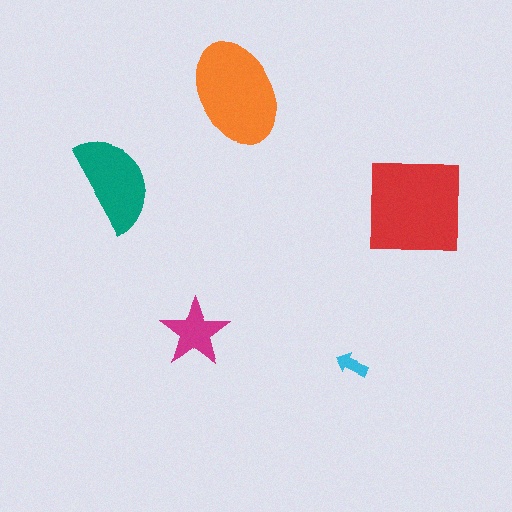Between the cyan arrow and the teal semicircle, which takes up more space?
The teal semicircle.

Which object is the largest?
The red square.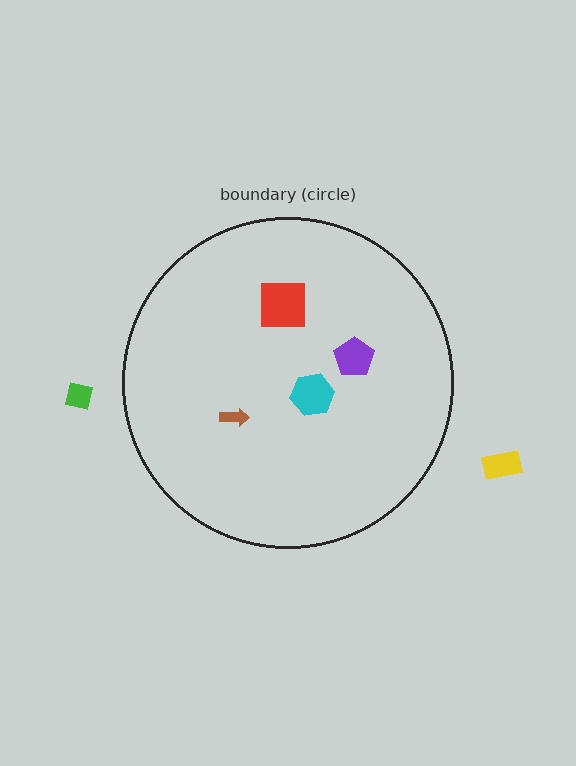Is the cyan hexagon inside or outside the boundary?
Inside.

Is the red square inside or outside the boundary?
Inside.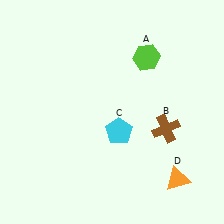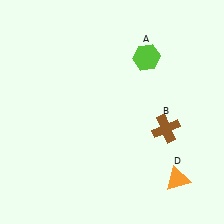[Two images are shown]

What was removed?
The cyan pentagon (C) was removed in Image 2.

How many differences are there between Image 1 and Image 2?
There is 1 difference between the two images.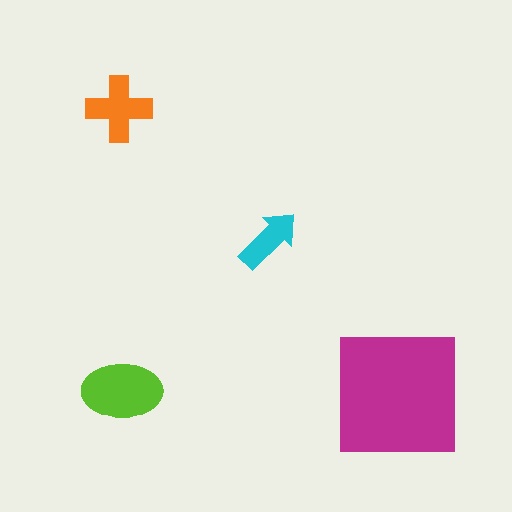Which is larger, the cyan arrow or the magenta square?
The magenta square.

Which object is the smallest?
The cyan arrow.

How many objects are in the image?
There are 4 objects in the image.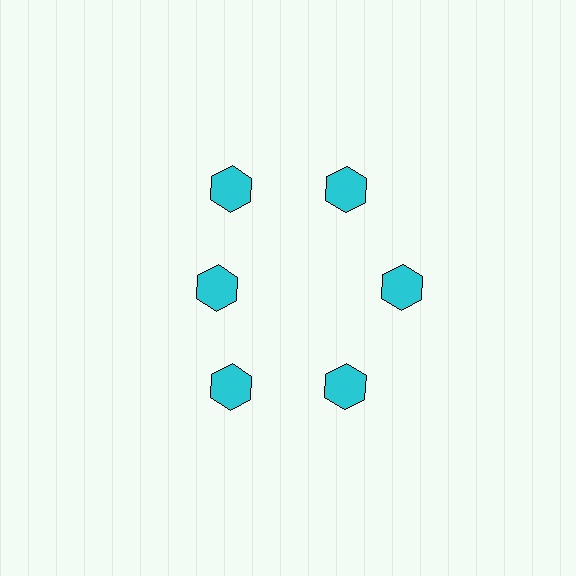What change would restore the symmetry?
The symmetry would be restored by moving it outward, back onto the ring so that all 6 hexagons sit at equal angles and equal distance from the center.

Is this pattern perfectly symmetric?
No. The 6 cyan hexagons are arranged in a ring, but one element near the 9 o'clock position is pulled inward toward the center, breaking the 6-fold rotational symmetry.